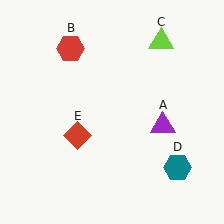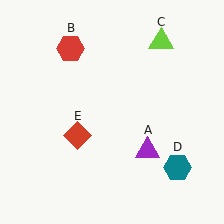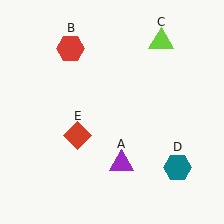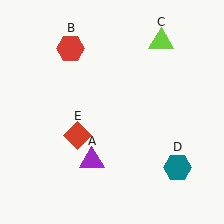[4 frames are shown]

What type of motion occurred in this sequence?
The purple triangle (object A) rotated clockwise around the center of the scene.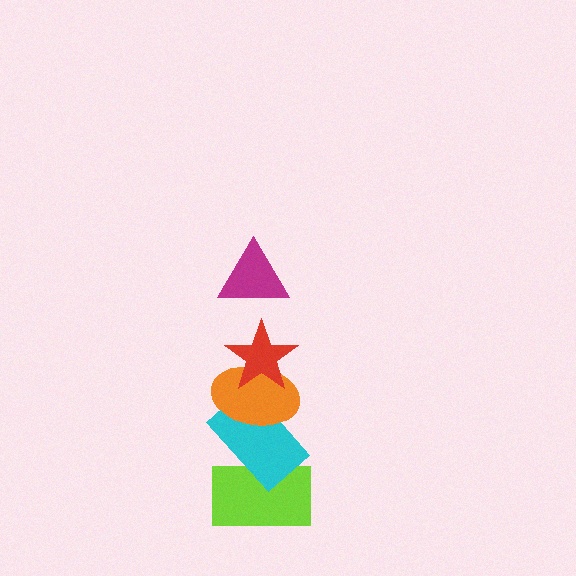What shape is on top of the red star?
The magenta triangle is on top of the red star.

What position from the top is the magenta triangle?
The magenta triangle is 1st from the top.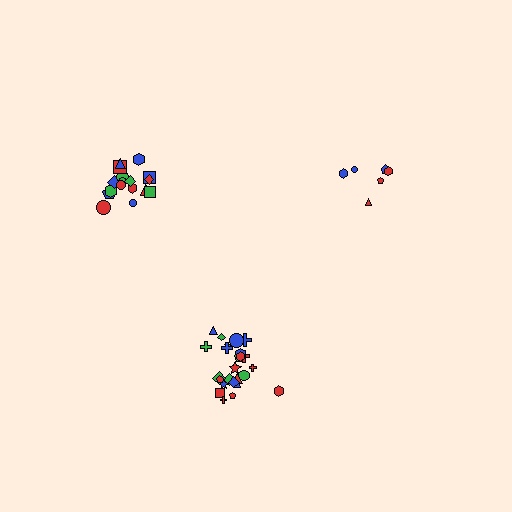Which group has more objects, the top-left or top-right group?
The top-left group.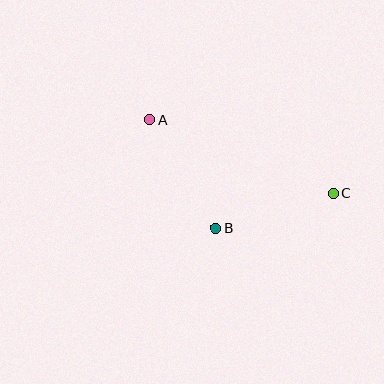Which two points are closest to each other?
Points B and C are closest to each other.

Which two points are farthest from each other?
Points A and C are farthest from each other.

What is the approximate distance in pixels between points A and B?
The distance between A and B is approximately 127 pixels.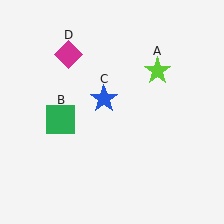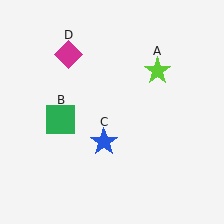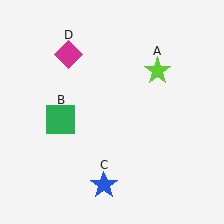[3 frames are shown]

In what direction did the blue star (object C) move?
The blue star (object C) moved down.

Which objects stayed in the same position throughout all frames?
Lime star (object A) and green square (object B) and magenta diamond (object D) remained stationary.